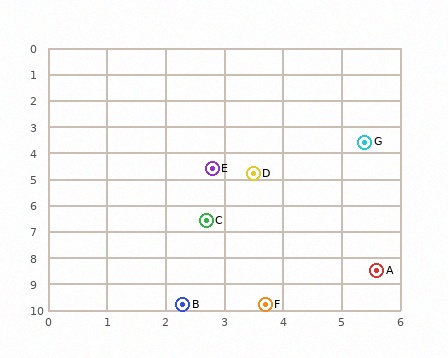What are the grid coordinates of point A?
Point A is at approximately (5.6, 8.5).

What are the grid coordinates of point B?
Point B is at approximately (2.3, 9.8).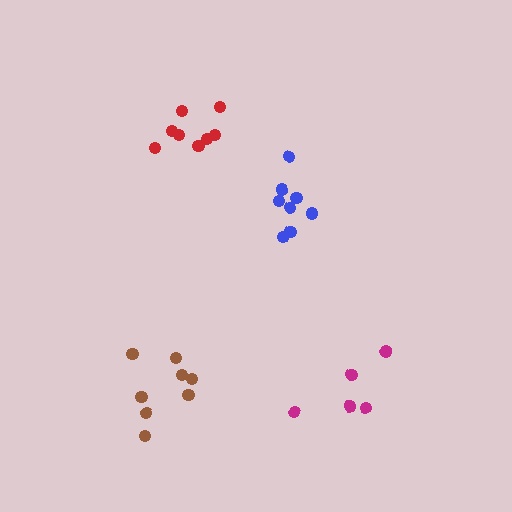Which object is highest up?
The red cluster is topmost.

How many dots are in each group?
Group 1: 8 dots, Group 2: 6 dots, Group 3: 8 dots, Group 4: 8 dots (30 total).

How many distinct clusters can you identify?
There are 4 distinct clusters.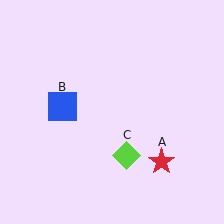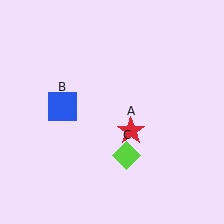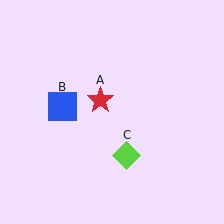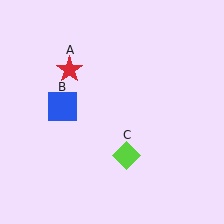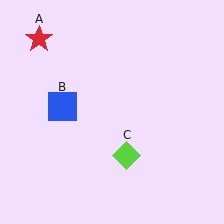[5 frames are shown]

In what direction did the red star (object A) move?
The red star (object A) moved up and to the left.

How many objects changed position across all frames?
1 object changed position: red star (object A).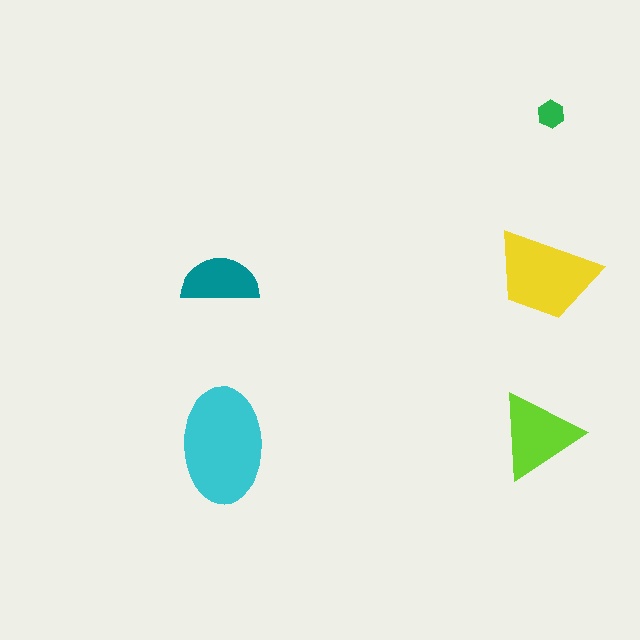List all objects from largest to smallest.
The cyan ellipse, the yellow trapezoid, the lime triangle, the teal semicircle, the green hexagon.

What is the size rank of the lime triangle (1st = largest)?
3rd.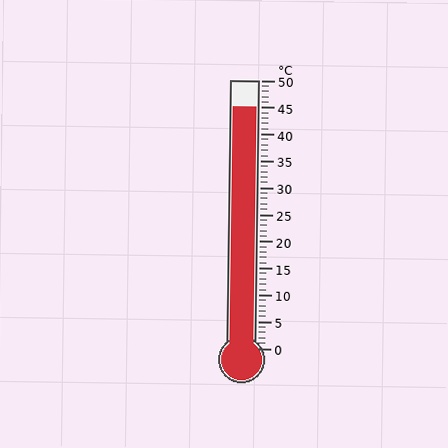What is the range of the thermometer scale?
The thermometer scale ranges from 0°C to 50°C.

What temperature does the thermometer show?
The thermometer shows approximately 45°C.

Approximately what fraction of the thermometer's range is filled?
The thermometer is filled to approximately 90% of its range.